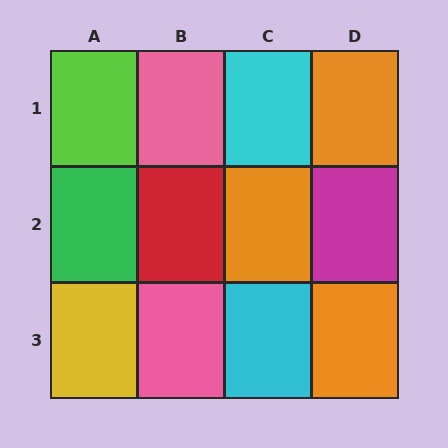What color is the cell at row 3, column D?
Orange.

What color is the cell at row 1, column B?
Pink.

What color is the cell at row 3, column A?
Yellow.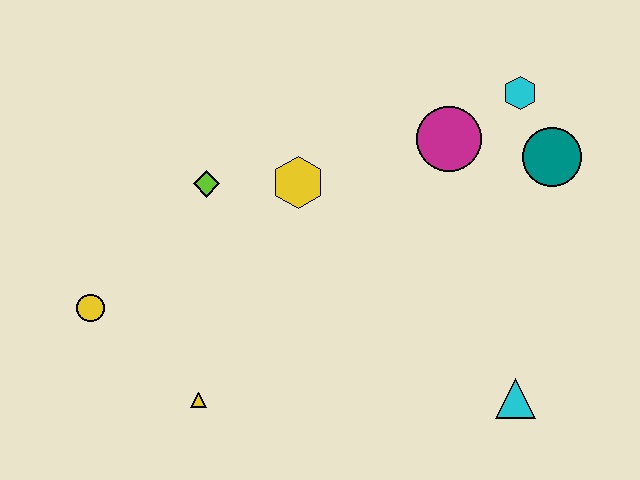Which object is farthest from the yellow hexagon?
The cyan triangle is farthest from the yellow hexagon.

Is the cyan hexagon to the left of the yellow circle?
No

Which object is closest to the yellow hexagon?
The lime diamond is closest to the yellow hexagon.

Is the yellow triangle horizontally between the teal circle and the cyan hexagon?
No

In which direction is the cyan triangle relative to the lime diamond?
The cyan triangle is to the right of the lime diamond.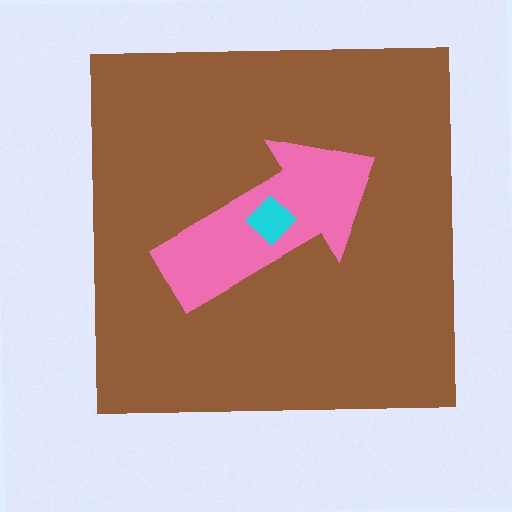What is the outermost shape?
The brown square.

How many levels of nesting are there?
3.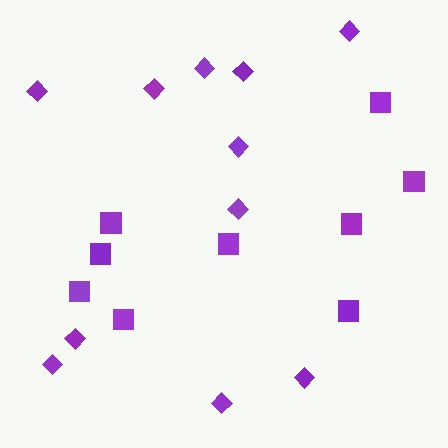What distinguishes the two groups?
There are 2 groups: one group of squares (9) and one group of diamonds (11).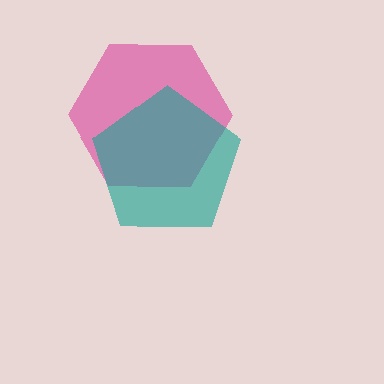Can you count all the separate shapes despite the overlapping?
Yes, there are 2 separate shapes.